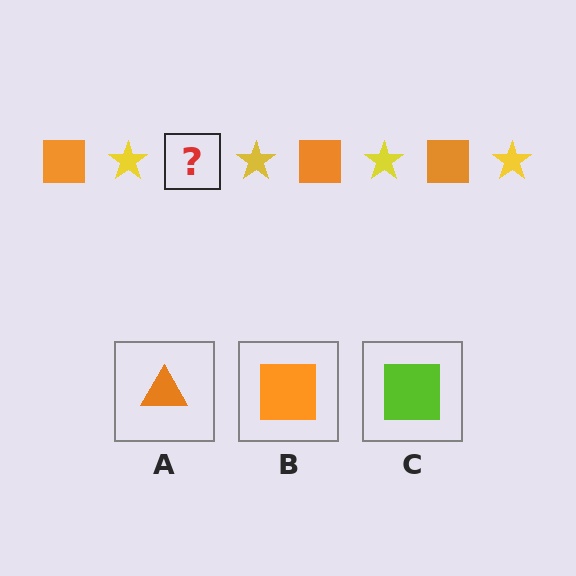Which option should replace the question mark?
Option B.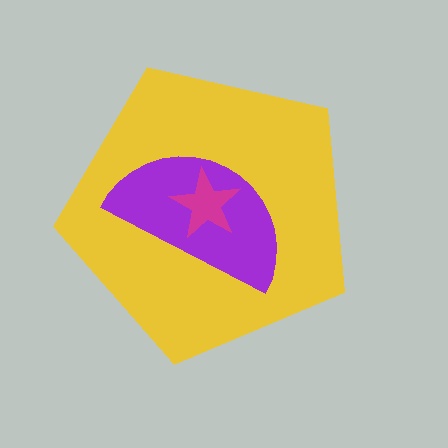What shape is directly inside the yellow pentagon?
The purple semicircle.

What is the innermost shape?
The magenta star.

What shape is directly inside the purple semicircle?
The magenta star.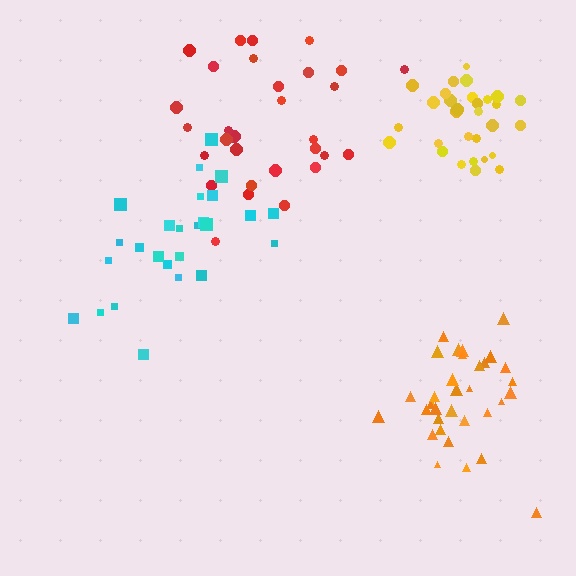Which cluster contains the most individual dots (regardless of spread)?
Orange (34).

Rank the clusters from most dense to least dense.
yellow, orange, cyan, red.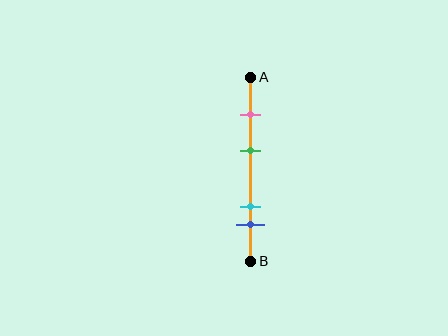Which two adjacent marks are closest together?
The cyan and blue marks are the closest adjacent pair.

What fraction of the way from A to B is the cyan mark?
The cyan mark is approximately 70% (0.7) of the way from A to B.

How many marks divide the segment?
There are 4 marks dividing the segment.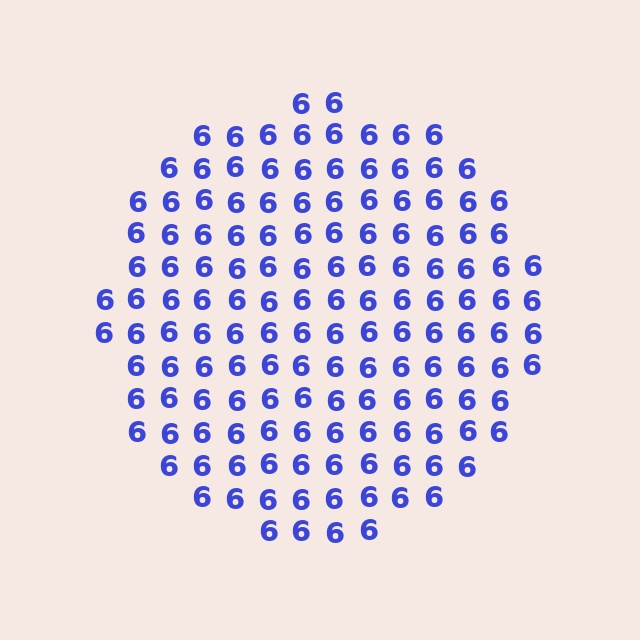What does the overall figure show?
The overall figure shows a circle.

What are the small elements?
The small elements are digit 6's.